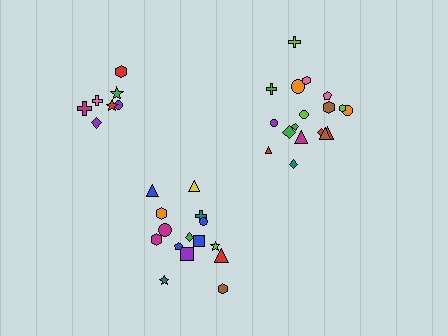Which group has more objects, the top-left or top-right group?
The top-right group.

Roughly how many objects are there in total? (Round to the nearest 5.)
Roughly 40 objects in total.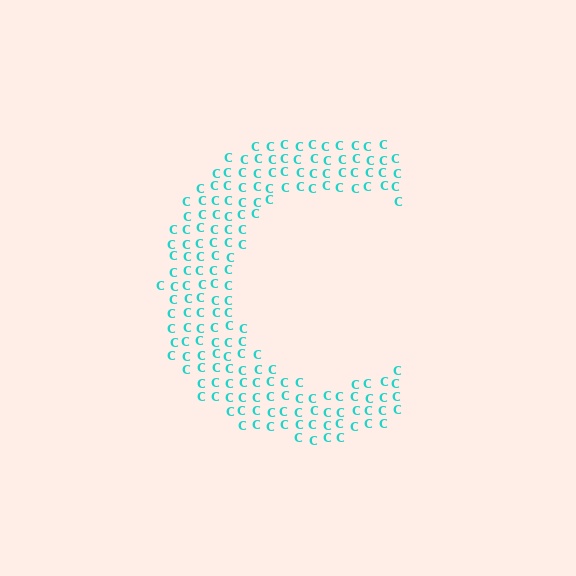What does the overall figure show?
The overall figure shows the letter C.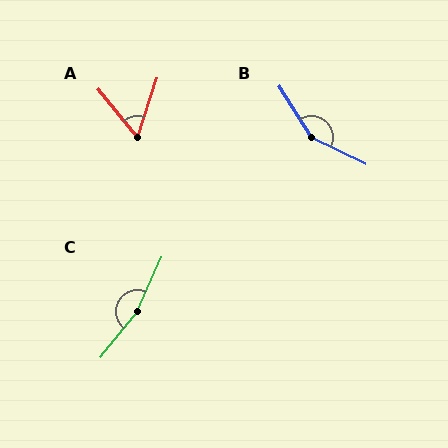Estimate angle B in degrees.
Approximately 148 degrees.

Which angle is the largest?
C, at approximately 166 degrees.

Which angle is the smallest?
A, at approximately 57 degrees.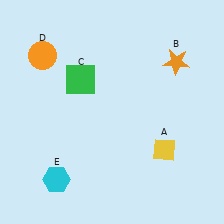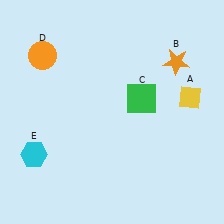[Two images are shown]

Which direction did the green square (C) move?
The green square (C) moved right.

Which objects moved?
The objects that moved are: the yellow diamond (A), the green square (C), the cyan hexagon (E).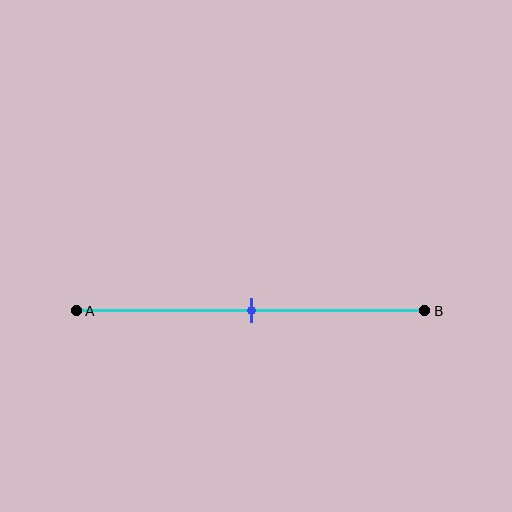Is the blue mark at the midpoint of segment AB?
Yes, the mark is approximately at the midpoint.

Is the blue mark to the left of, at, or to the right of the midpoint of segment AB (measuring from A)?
The blue mark is approximately at the midpoint of segment AB.